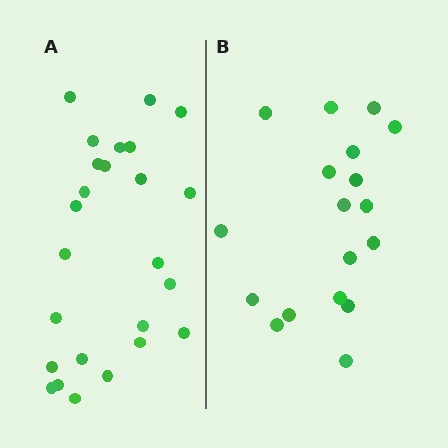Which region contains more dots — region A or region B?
Region A (the left region) has more dots.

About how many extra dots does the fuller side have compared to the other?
Region A has roughly 8 or so more dots than region B.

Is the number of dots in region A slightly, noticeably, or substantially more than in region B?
Region A has noticeably more, but not dramatically so. The ratio is roughly 1.4 to 1.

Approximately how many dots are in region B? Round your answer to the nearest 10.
About 20 dots. (The exact count is 18, which rounds to 20.)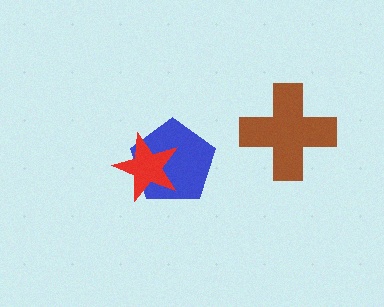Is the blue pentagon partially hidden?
Yes, it is partially covered by another shape.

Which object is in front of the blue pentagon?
The red star is in front of the blue pentagon.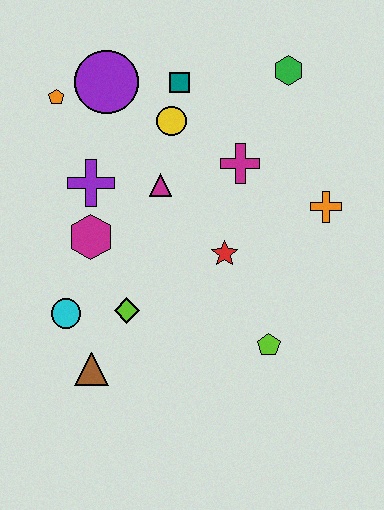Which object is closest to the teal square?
The yellow circle is closest to the teal square.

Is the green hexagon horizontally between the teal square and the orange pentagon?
No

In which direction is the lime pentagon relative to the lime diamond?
The lime pentagon is to the right of the lime diamond.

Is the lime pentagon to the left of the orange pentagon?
No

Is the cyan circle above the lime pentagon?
Yes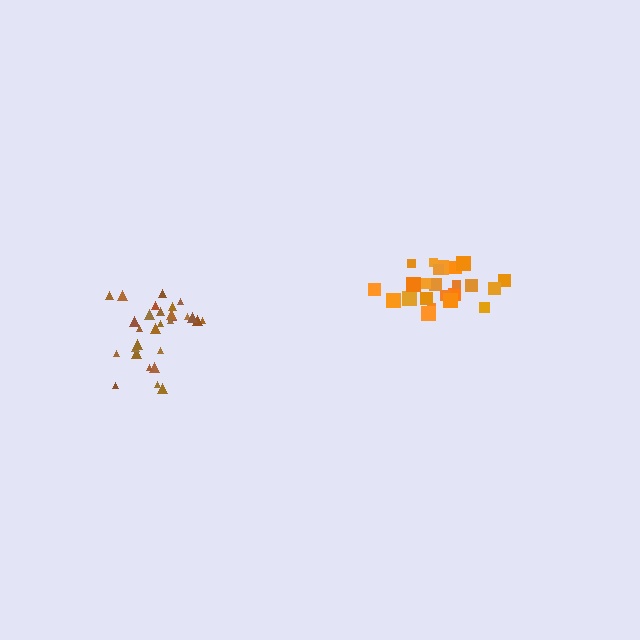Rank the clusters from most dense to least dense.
orange, brown.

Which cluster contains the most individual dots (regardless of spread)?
Brown (30).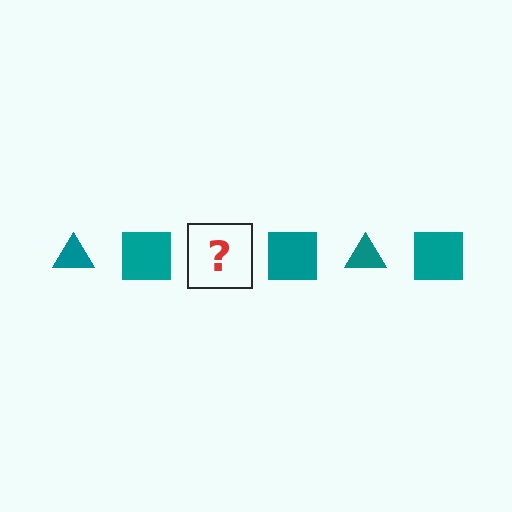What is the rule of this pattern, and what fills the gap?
The rule is that the pattern cycles through triangle, square shapes in teal. The gap should be filled with a teal triangle.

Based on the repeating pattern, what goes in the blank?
The blank should be a teal triangle.